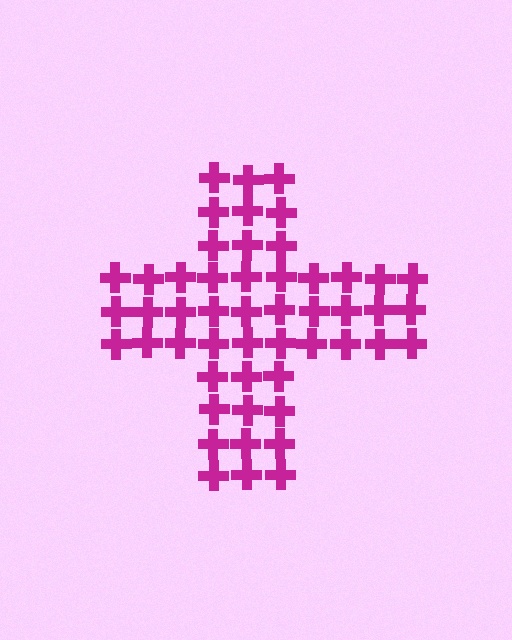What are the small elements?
The small elements are crosses.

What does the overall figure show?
The overall figure shows a cross.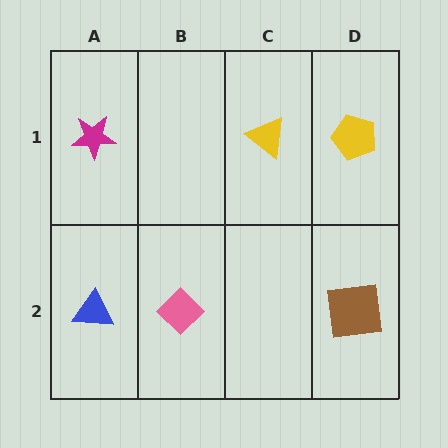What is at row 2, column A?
A blue triangle.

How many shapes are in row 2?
3 shapes.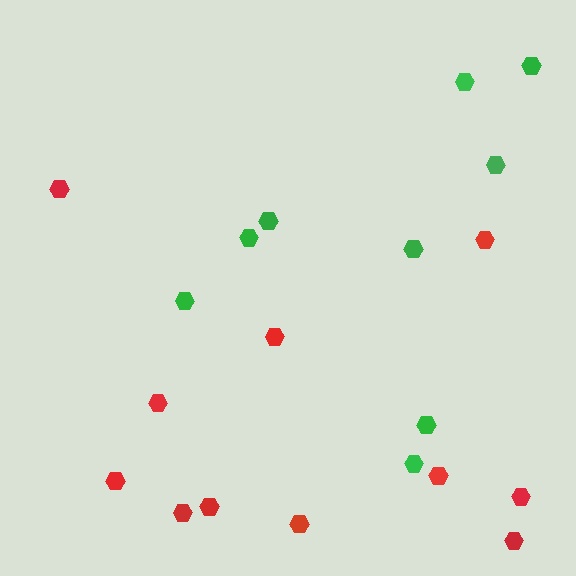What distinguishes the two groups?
There are 2 groups: one group of green hexagons (9) and one group of red hexagons (11).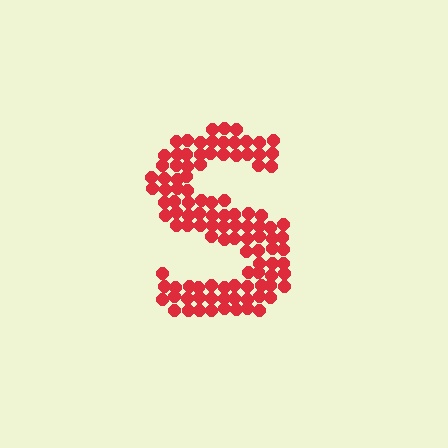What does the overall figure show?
The overall figure shows the letter S.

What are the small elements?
The small elements are circles.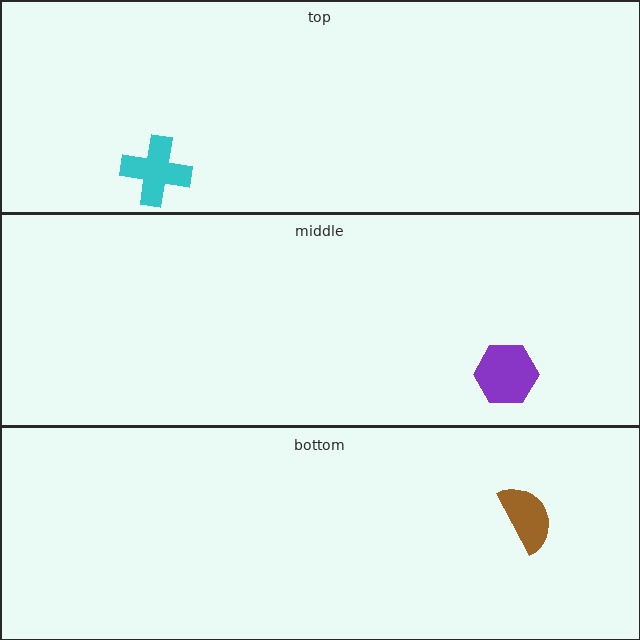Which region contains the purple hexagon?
The middle region.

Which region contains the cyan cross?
The top region.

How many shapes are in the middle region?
1.